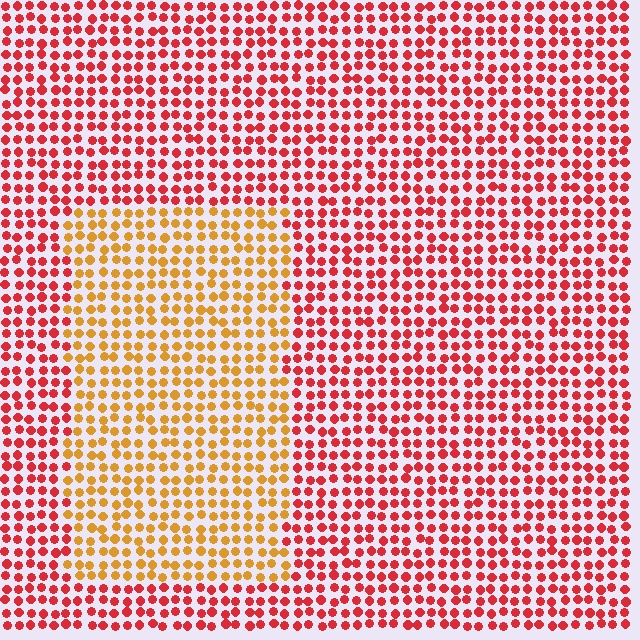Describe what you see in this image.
The image is filled with small red elements in a uniform arrangement. A rectangle-shaped region is visible where the elements are tinted to a slightly different hue, forming a subtle color boundary.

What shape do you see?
I see a rectangle.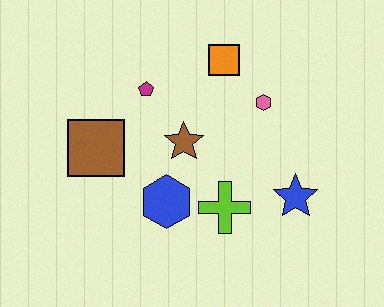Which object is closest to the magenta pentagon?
The brown star is closest to the magenta pentagon.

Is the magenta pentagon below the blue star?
No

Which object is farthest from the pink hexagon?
The brown square is farthest from the pink hexagon.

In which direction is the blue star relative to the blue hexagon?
The blue star is to the right of the blue hexagon.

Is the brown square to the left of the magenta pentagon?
Yes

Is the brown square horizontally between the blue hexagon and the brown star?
No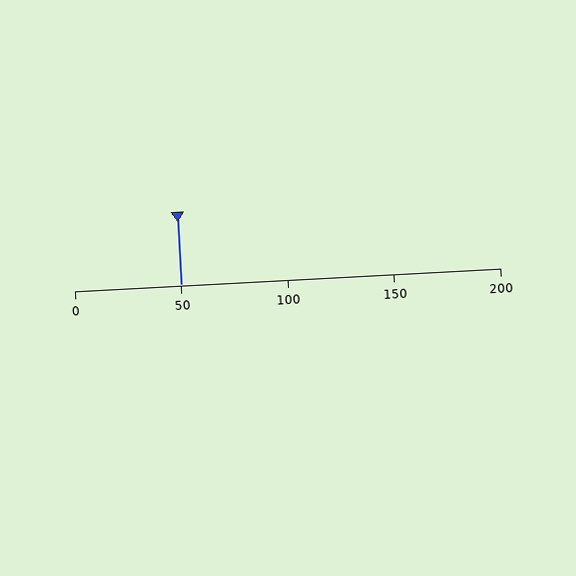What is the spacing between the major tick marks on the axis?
The major ticks are spaced 50 apart.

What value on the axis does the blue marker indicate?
The marker indicates approximately 50.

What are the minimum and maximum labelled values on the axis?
The axis runs from 0 to 200.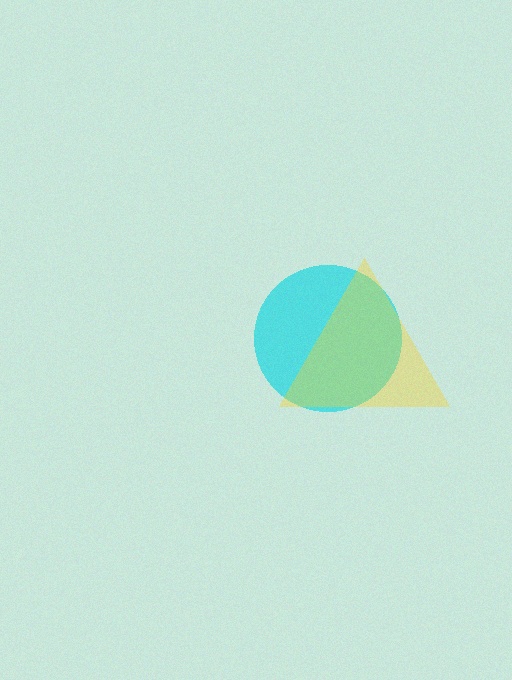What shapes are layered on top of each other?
The layered shapes are: a cyan circle, a yellow triangle.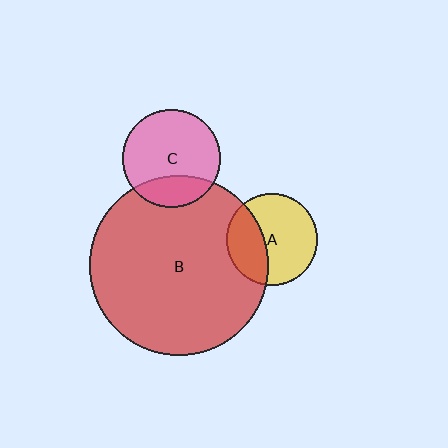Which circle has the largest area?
Circle B (red).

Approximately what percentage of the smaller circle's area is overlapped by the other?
Approximately 25%.